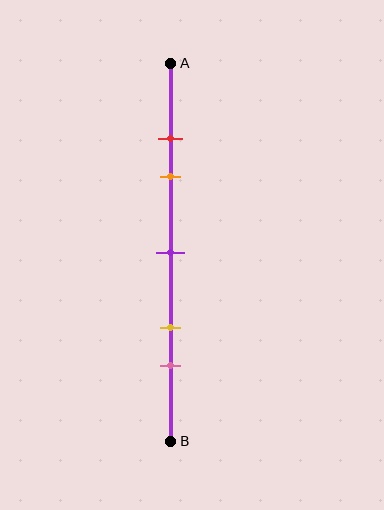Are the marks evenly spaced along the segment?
No, the marks are not evenly spaced.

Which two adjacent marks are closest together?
The red and orange marks are the closest adjacent pair.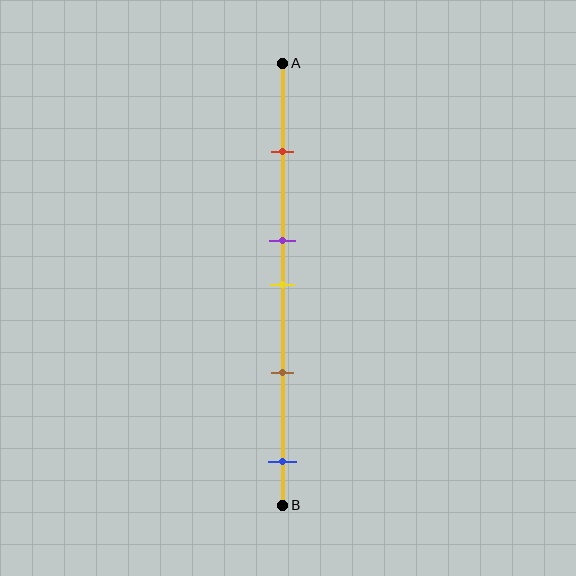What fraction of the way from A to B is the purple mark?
The purple mark is approximately 40% (0.4) of the way from A to B.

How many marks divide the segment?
There are 5 marks dividing the segment.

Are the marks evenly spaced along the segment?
No, the marks are not evenly spaced.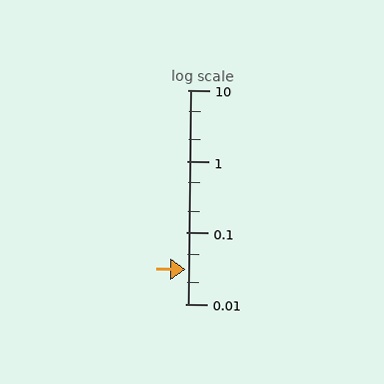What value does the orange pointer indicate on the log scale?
The pointer indicates approximately 0.03.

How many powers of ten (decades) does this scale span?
The scale spans 3 decades, from 0.01 to 10.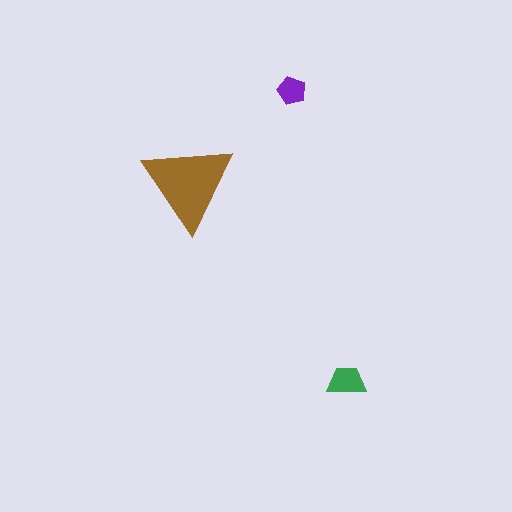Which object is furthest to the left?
The brown triangle is leftmost.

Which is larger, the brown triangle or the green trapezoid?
The brown triangle.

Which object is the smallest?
The purple pentagon.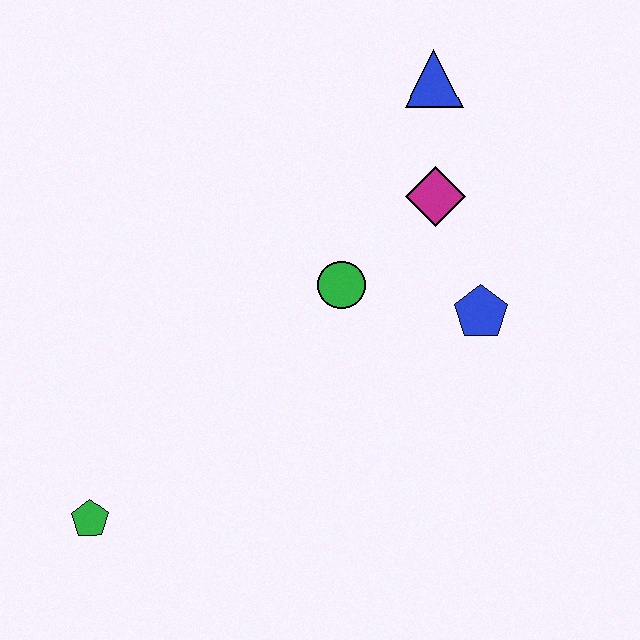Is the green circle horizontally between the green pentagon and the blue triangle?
Yes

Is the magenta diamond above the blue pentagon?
Yes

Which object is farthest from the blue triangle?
The green pentagon is farthest from the blue triangle.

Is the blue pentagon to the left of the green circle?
No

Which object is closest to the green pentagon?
The green circle is closest to the green pentagon.